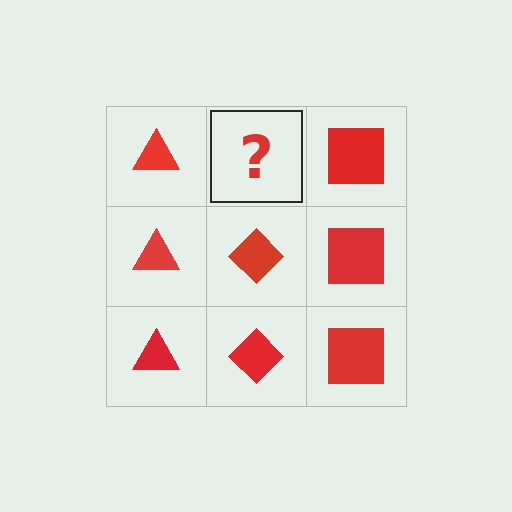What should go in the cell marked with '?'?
The missing cell should contain a red diamond.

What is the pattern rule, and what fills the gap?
The rule is that each column has a consistent shape. The gap should be filled with a red diamond.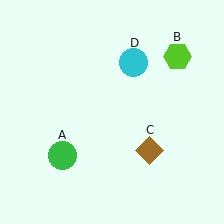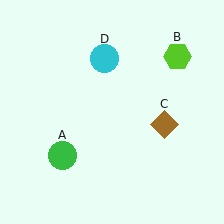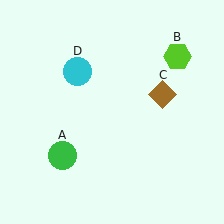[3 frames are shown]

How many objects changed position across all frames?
2 objects changed position: brown diamond (object C), cyan circle (object D).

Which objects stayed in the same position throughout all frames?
Green circle (object A) and lime hexagon (object B) remained stationary.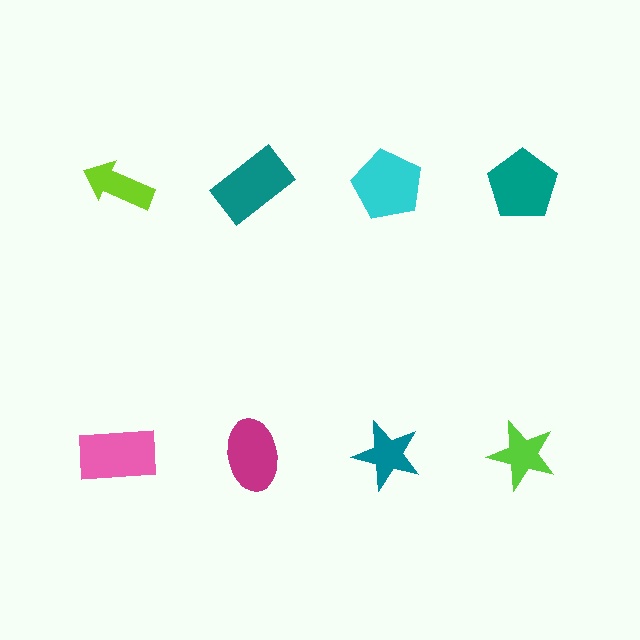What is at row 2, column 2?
A magenta ellipse.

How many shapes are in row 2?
4 shapes.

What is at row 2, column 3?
A teal star.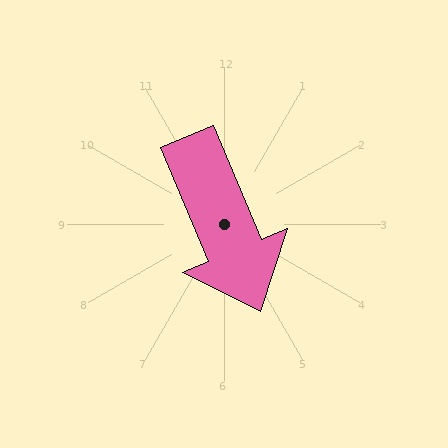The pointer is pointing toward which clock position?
Roughly 5 o'clock.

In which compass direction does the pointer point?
Southeast.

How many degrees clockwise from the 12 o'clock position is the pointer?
Approximately 157 degrees.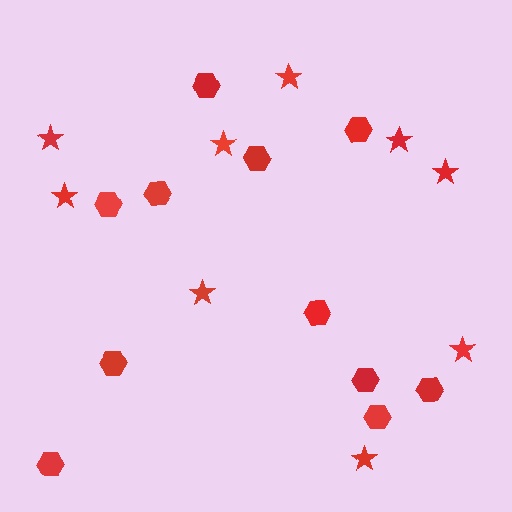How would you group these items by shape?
There are 2 groups: one group of stars (9) and one group of hexagons (11).